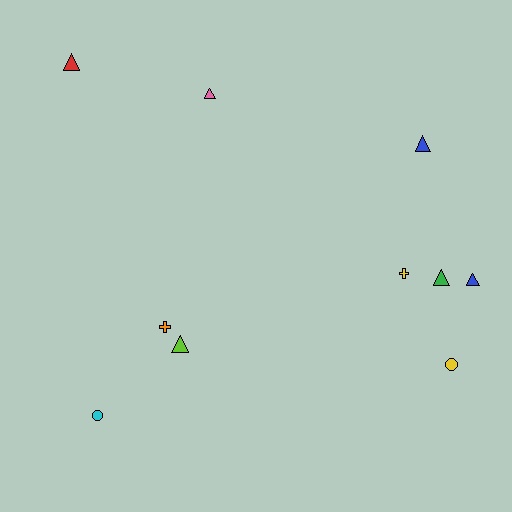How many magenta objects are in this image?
There are no magenta objects.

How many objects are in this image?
There are 10 objects.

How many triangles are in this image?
There are 6 triangles.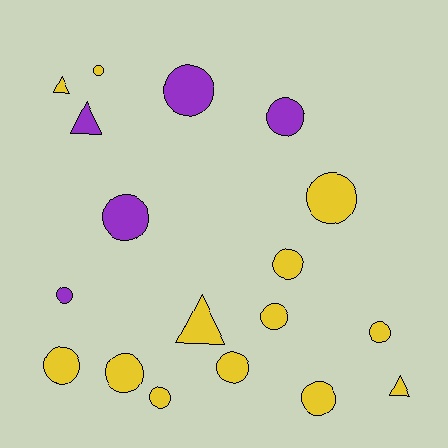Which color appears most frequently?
Yellow, with 13 objects.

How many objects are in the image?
There are 18 objects.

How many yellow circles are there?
There are 10 yellow circles.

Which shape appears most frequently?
Circle, with 14 objects.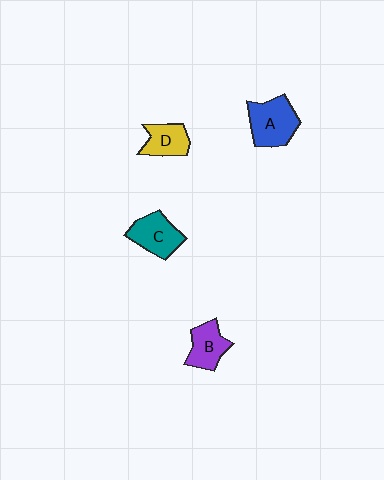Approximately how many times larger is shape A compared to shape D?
Approximately 1.5 times.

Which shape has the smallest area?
Shape D (yellow).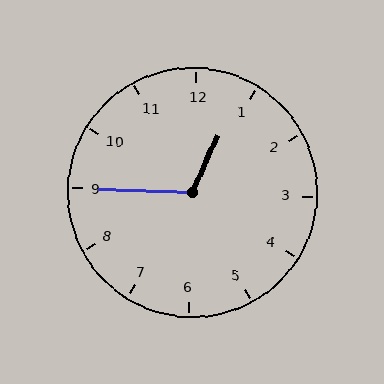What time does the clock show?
12:45.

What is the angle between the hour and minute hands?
Approximately 112 degrees.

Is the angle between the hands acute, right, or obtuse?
It is obtuse.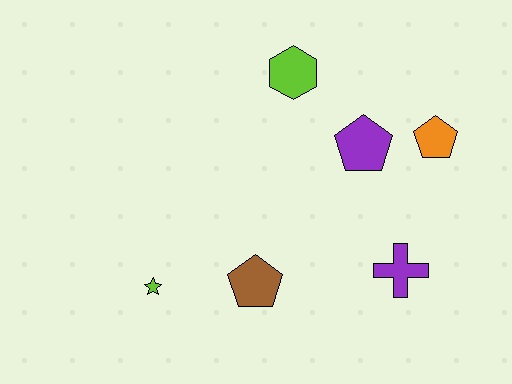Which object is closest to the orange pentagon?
The purple pentagon is closest to the orange pentagon.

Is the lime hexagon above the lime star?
Yes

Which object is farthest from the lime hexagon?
The lime star is farthest from the lime hexagon.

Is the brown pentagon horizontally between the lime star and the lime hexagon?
Yes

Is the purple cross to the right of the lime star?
Yes